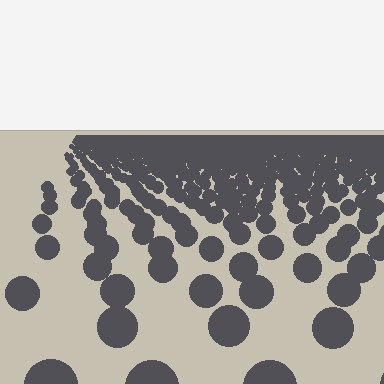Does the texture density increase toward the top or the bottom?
Density increases toward the top.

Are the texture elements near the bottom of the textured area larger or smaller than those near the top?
Larger. Near the bottom, elements are closer to the viewer and appear at a bigger on-screen size.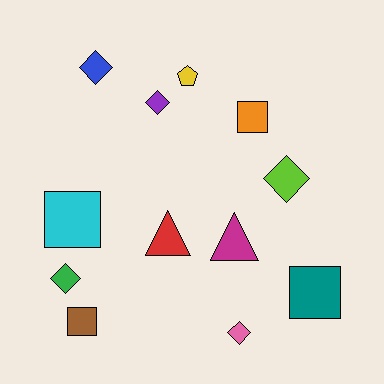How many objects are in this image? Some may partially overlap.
There are 12 objects.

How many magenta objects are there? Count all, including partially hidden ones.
There is 1 magenta object.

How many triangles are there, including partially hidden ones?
There are 2 triangles.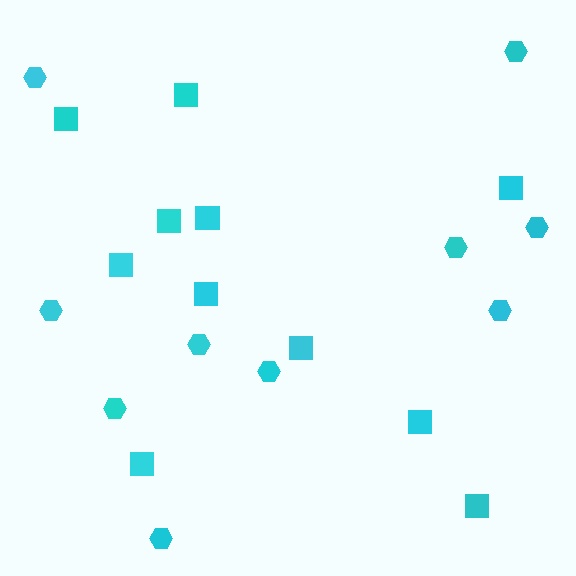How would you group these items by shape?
There are 2 groups: one group of hexagons (10) and one group of squares (11).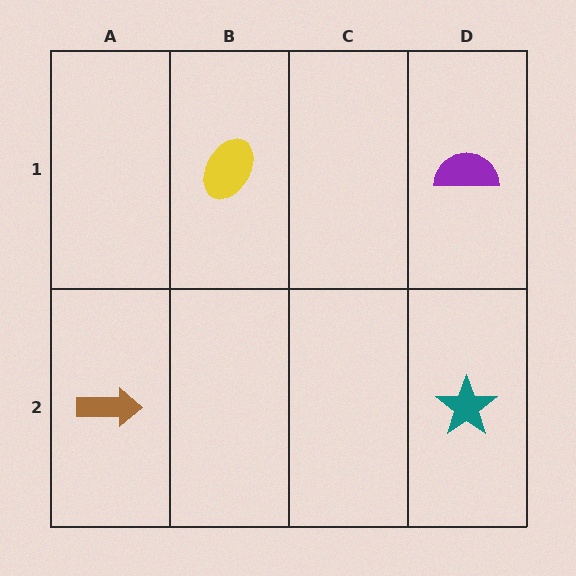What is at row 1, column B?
A yellow ellipse.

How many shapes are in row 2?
2 shapes.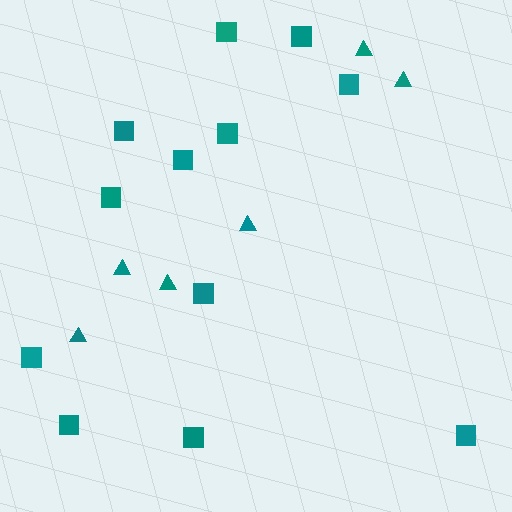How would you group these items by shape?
There are 2 groups: one group of squares (12) and one group of triangles (6).